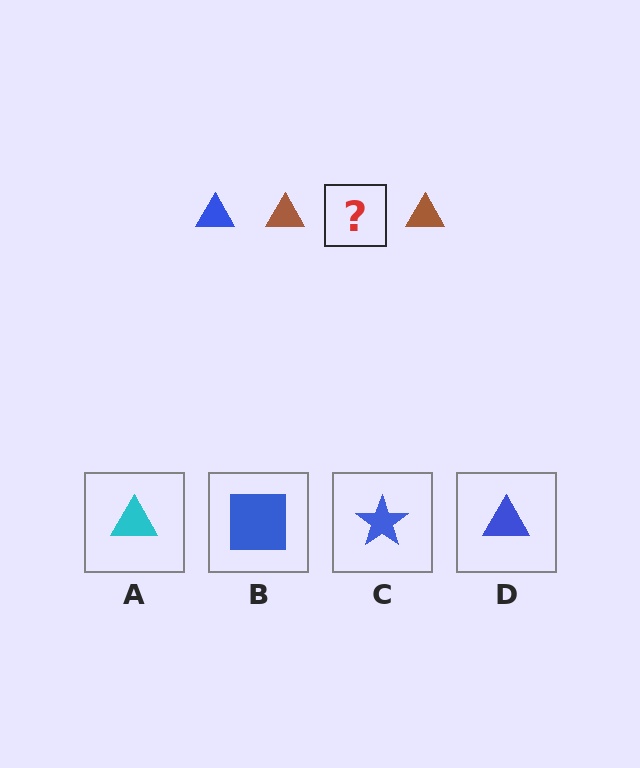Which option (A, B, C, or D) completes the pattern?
D.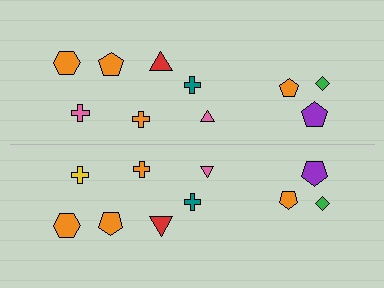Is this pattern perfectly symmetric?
No, the pattern is not perfectly symmetric. The yellow cross on the bottom side breaks the symmetry — its mirror counterpart is pink.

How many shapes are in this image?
There are 20 shapes in this image.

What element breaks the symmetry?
The yellow cross on the bottom side breaks the symmetry — its mirror counterpart is pink.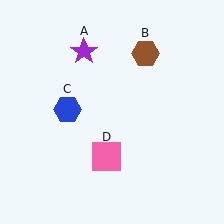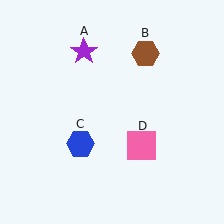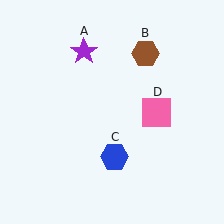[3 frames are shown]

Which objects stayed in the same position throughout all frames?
Purple star (object A) and brown hexagon (object B) remained stationary.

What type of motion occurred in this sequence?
The blue hexagon (object C), pink square (object D) rotated counterclockwise around the center of the scene.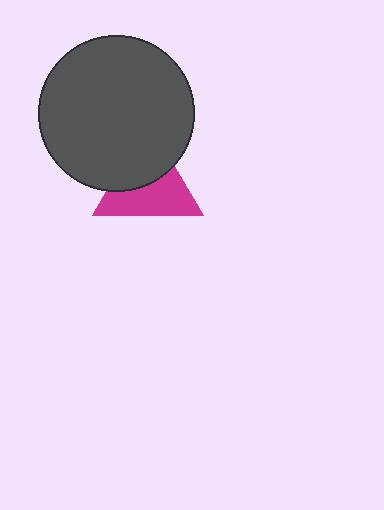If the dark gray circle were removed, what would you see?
You would see the complete magenta triangle.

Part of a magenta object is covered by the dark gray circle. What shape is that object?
It is a triangle.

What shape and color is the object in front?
The object in front is a dark gray circle.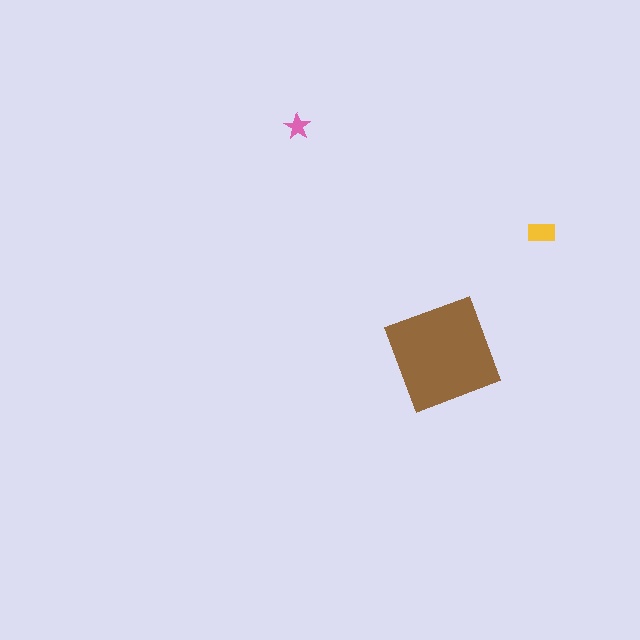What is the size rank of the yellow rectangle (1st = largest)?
2nd.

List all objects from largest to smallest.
The brown square, the yellow rectangle, the pink star.